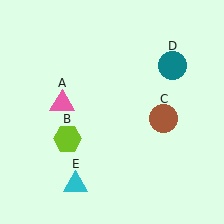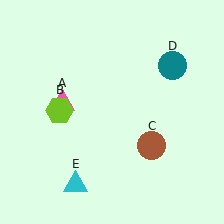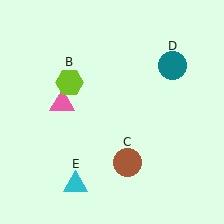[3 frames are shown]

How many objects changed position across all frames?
2 objects changed position: lime hexagon (object B), brown circle (object C).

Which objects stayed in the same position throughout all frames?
Pink triangle (object A) and teal circle (object D) and cyan triangle (object E) remained stationary.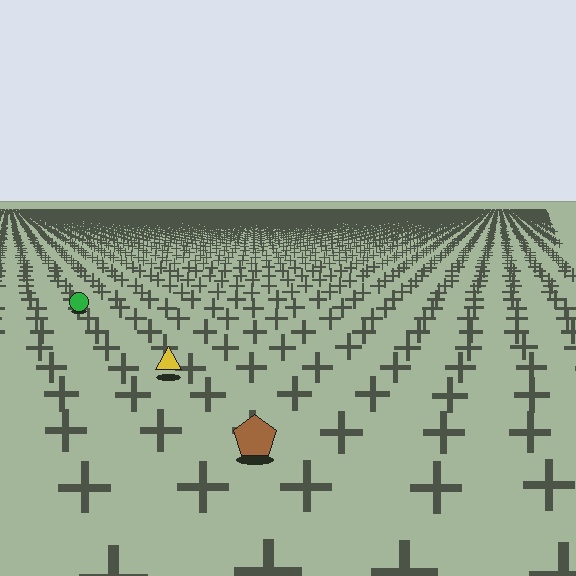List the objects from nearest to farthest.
From nearest to farthest: the brown pentagon, the yellow triangle, the green circle.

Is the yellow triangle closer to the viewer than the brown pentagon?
No. The brown pentagon is closer — you can tell from the texture gradient: the ground texture is coarser near it.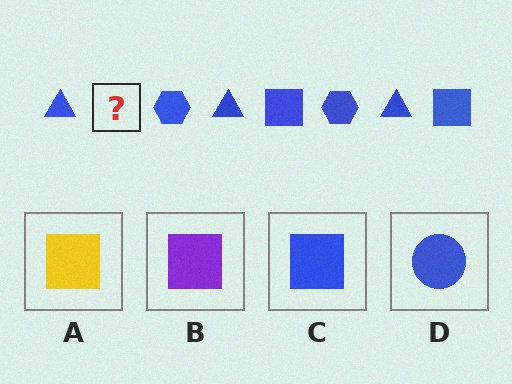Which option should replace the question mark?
Option C.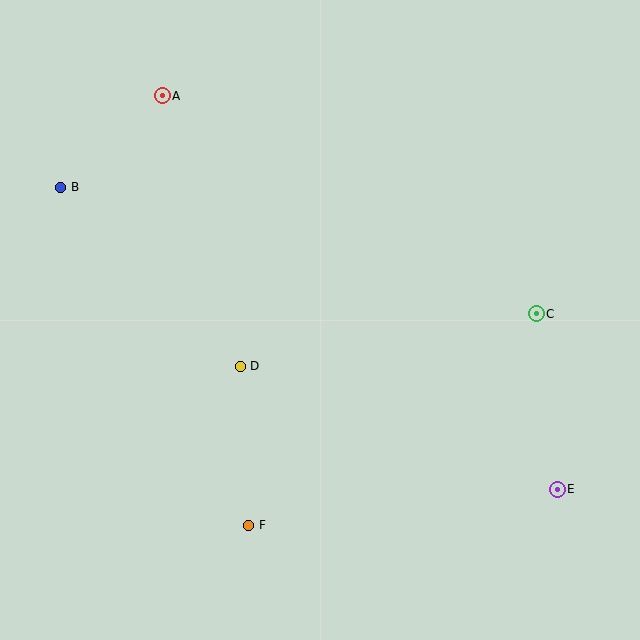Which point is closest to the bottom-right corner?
Point E is closest to the bottom-right corner.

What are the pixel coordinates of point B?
Point B is at (61, 188).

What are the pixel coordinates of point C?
Point C is at (536, 314).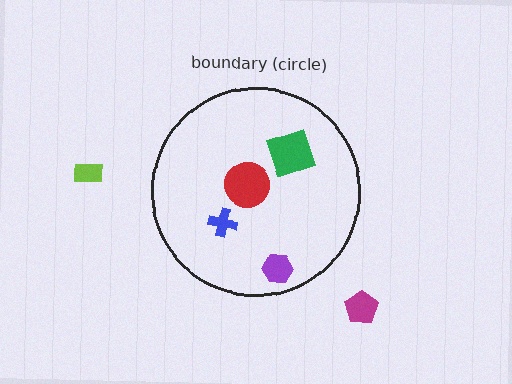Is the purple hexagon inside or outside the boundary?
Inside.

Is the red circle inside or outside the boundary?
Inside.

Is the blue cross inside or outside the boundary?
Inside.